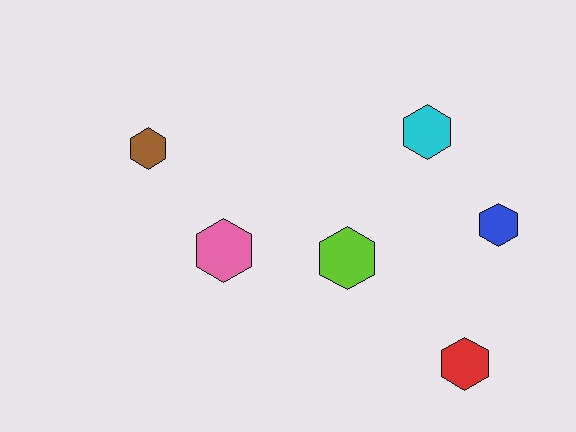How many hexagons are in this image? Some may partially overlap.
There are 6 hexagons.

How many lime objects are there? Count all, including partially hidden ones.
There is 1 lime object.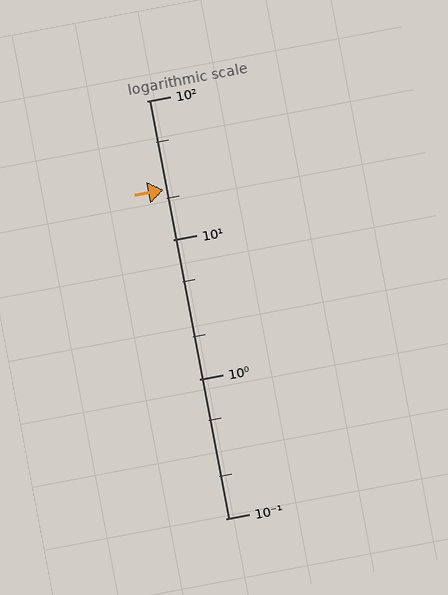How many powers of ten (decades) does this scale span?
The scale spans 3 decades, from 0.1 to 100.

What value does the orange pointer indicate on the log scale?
The pointer indicates approximately 23.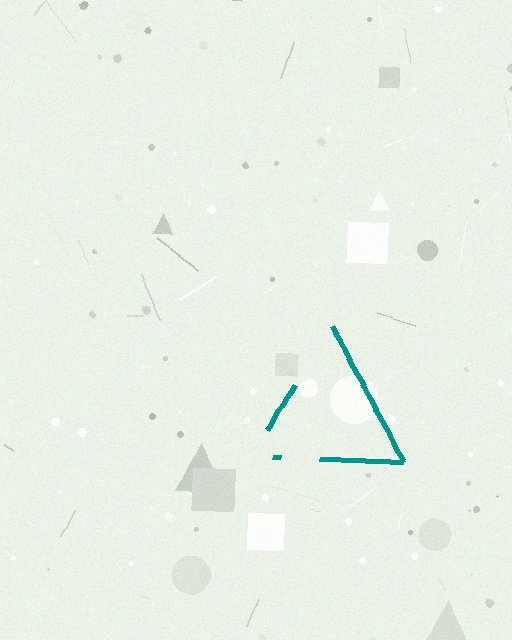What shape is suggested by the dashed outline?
The dashed outline suggests a triangle.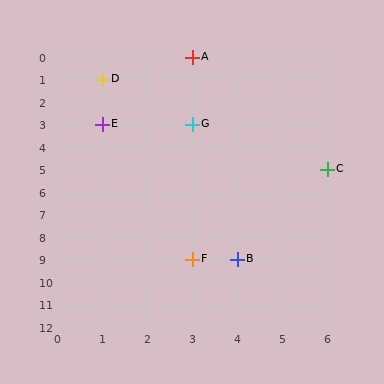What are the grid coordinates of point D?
Point D is at grid coordinates (1, 1).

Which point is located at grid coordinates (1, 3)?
Point E is at (1, 3).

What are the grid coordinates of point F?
Point F is at grid coordinates (3, 9).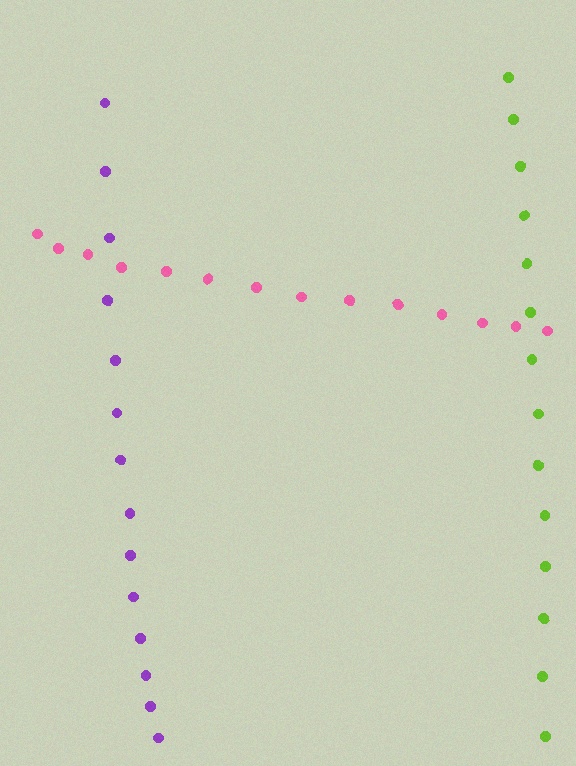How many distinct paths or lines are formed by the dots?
There are 3 distinct paths.